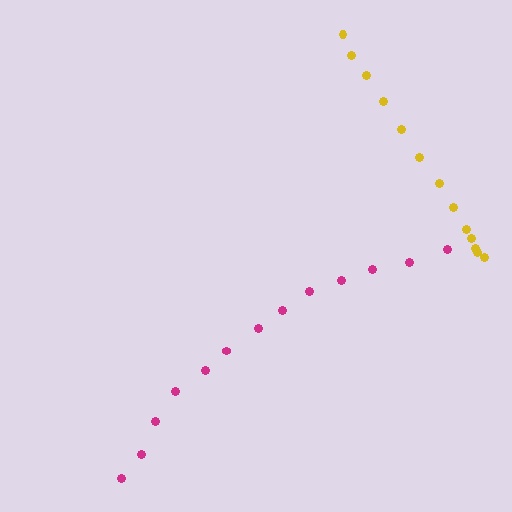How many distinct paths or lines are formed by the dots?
There are 2 distinct paths.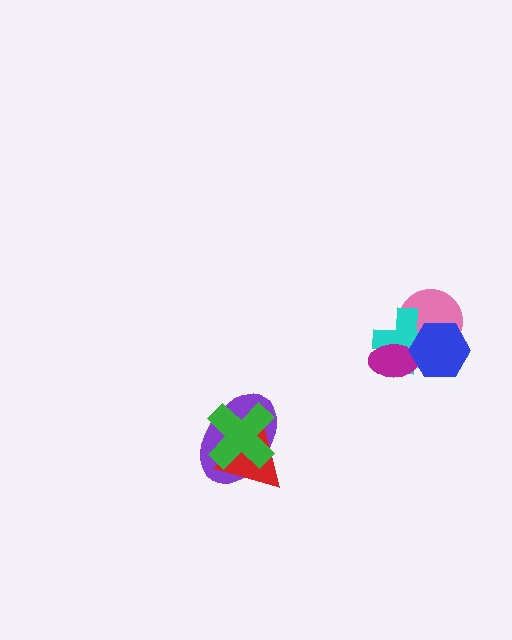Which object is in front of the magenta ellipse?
The blue hexagon is in front of the magenta ellipse.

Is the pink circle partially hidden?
Yes, it is partially covered by another shape.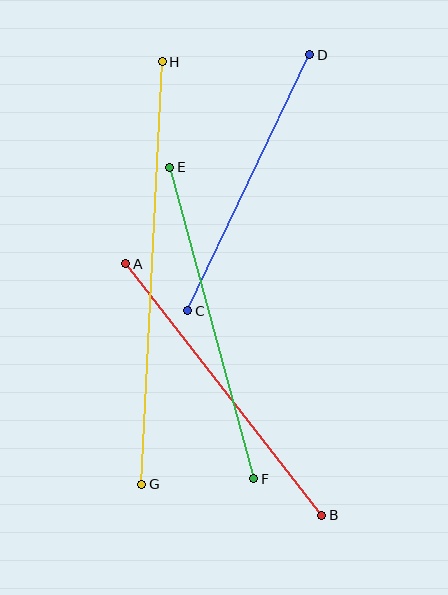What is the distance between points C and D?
The distance is approximately 283 pixels.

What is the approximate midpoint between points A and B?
The midpoint is at approximately (224, 389) pixels.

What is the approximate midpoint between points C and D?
The midpoint is at approximately (249, 183) pixels.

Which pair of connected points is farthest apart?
Points G and H are farthest apart.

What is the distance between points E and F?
The distance is approximately 322 pixels.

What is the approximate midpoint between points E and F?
The midpoint is at approximately (212, 323) pixels.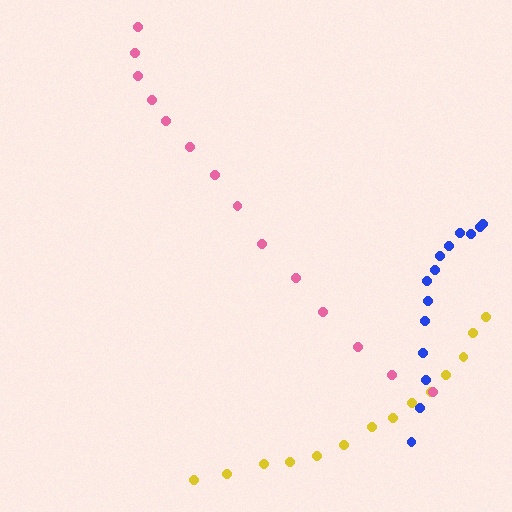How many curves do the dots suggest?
There are 3 distinct paths.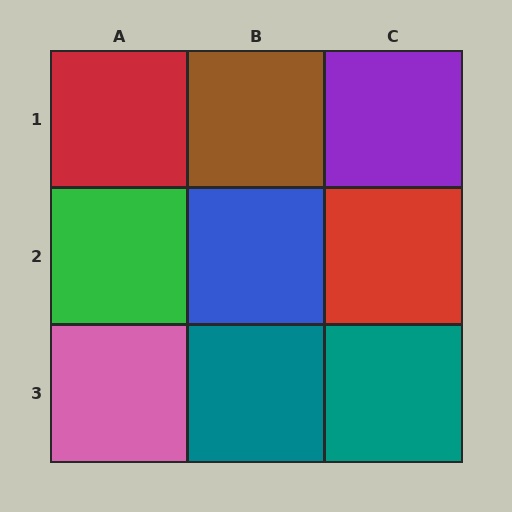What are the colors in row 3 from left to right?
Pink, teal, teal.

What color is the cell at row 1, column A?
Red.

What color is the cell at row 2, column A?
Green.